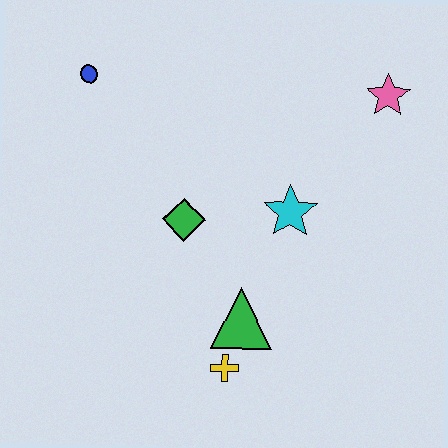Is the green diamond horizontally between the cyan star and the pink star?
No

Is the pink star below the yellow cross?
No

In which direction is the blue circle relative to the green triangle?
The blue circle is above the green triangle.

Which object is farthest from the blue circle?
The yellow cross is farthest from the blue circle.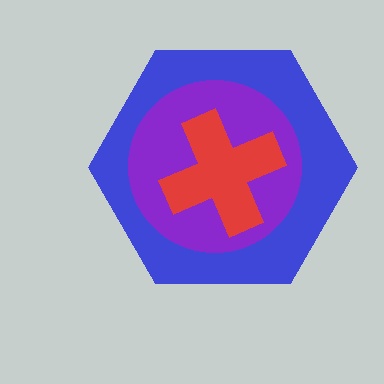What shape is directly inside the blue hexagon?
The purple circle.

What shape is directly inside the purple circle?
The red cross.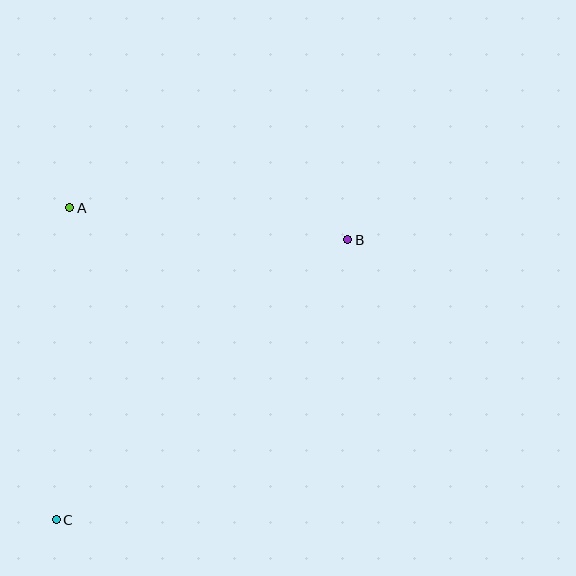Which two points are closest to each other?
Points A and B are closest to each other.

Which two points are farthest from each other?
Points B and C are farthest from each other.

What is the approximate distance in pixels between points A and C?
The distance between A and C is approximately 312 pixels.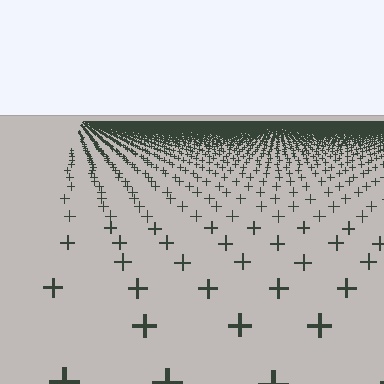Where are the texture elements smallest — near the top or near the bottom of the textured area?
Near the top.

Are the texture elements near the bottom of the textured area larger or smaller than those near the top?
Larger. Near the bottom, elements are closer to the viewer and appear at a bigger on-screen size.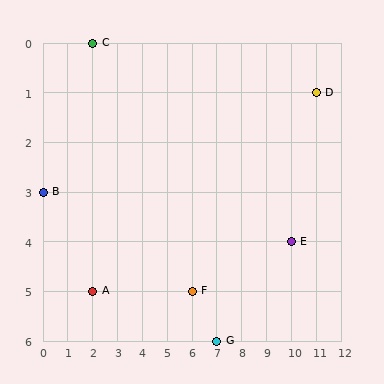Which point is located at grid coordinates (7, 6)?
Point G is at (7, 6).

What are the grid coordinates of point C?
Point C is at grid coordinates (2, 0).